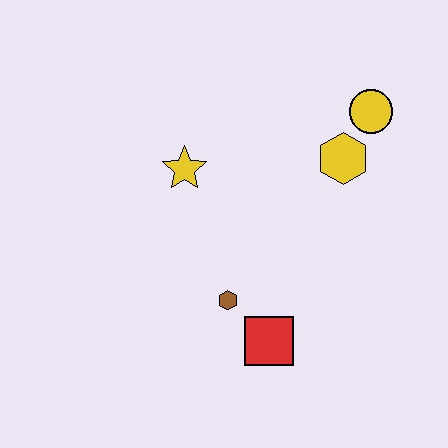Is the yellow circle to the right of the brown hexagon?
Yes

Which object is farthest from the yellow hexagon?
The red square is farthest from the yellow hexagon.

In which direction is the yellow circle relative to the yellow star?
The yellow circle is to the right of the yellow star.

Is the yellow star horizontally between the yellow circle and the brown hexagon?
No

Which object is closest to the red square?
The brown hexagon is closest to the red square.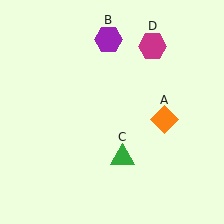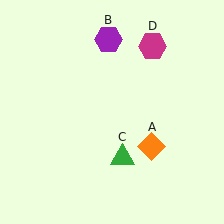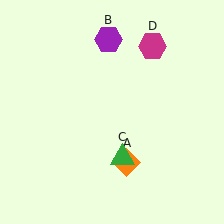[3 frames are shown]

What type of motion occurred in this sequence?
The orange diamond (object A) rotated clockwise around the center of the scene.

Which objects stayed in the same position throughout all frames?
Purple hexagon (object B) and green triangle (object C) and magenta hexagon (object D) remained stationary.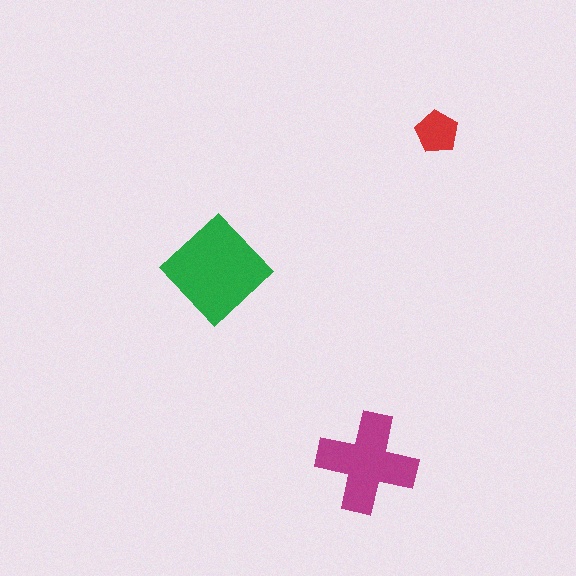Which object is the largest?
The green diamond.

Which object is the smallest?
The red pentagon.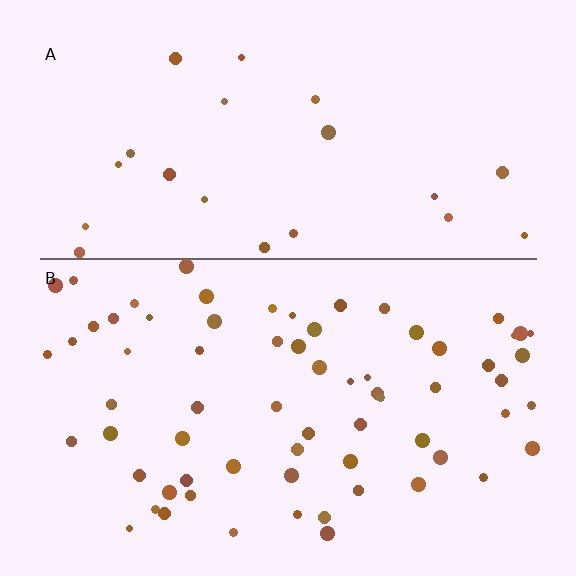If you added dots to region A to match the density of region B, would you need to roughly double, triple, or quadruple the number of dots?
Approximately triple.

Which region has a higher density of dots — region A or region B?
B (the bottom).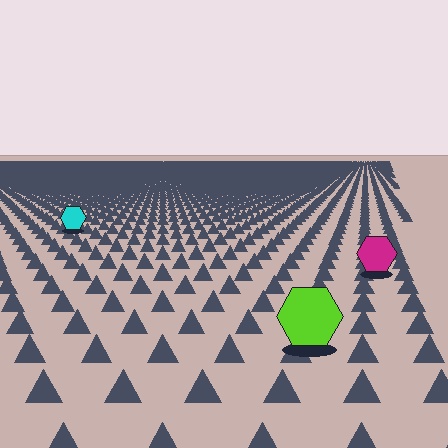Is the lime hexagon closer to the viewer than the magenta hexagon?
Yes. The lime hexagon is closer — you can tell from the texture gradient: the ground texture is coarser near it.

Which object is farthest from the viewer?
The cyan hexagon is farthest from the viewer. It appears smaller and the ground texture around it is denser.